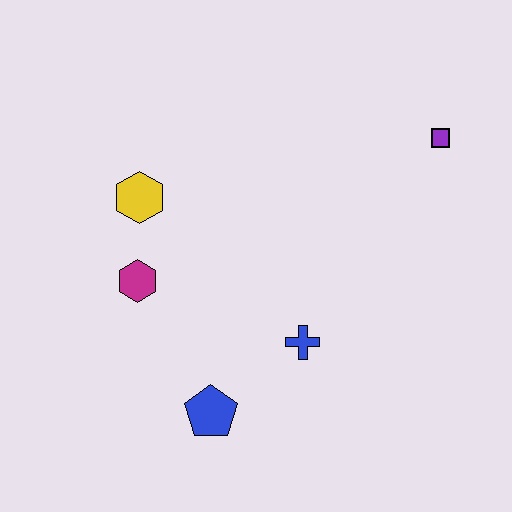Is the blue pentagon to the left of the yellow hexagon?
No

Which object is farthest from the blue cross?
The purple square is farthest from the blue cross.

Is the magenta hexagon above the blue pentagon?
Yes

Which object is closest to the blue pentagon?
The blue cross is closest to the blue pentagon.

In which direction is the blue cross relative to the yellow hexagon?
The blue cross is to the right of the yellow hexagon.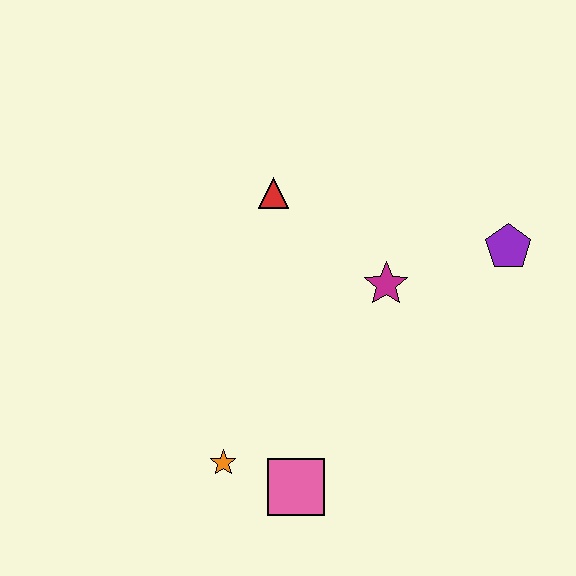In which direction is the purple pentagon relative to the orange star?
The purple pentagon is to the right of the orange star.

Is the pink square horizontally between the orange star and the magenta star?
Yes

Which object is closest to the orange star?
The pink square is closest to the orange star.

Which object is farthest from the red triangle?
The pink square is farthest from the red triangle.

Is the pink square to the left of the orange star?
No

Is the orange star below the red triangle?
Yes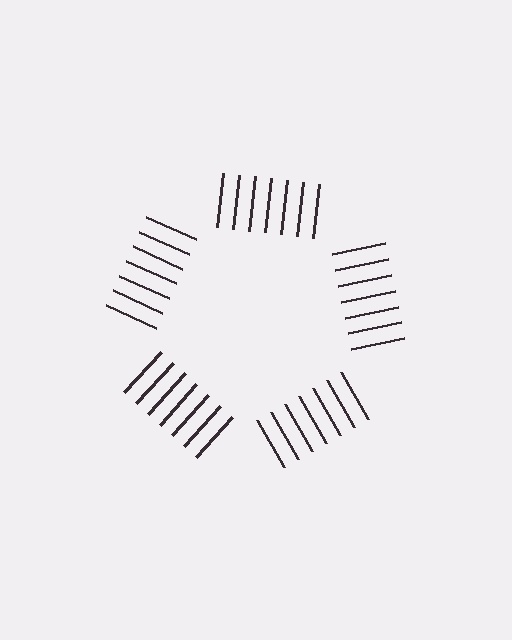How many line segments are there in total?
35 — 7 along each of the 5 edges.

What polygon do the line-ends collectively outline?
An illusory pentagon — the line segments terminate on its edges but no continuous stroke is drawn.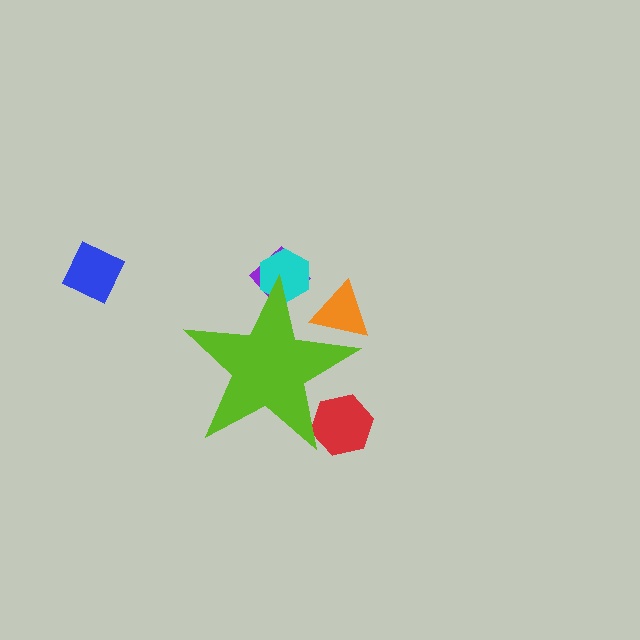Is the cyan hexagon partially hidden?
Yes, the cyan hexagon is partially hidden behind the lime star.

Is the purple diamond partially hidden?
Yes, the purple diamond is partially hidden behind the lime star.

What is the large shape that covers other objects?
A lime star.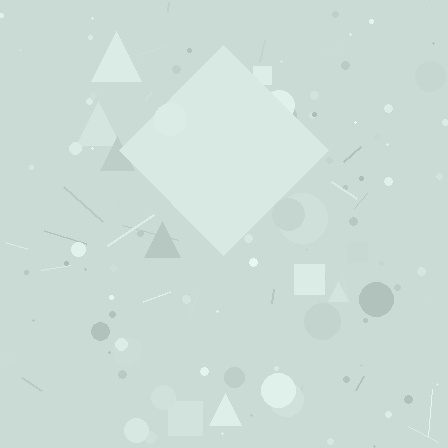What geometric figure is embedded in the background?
A diamond is embedded in the background.